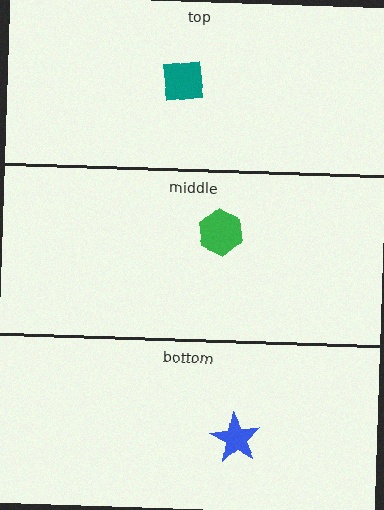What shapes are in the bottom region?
The blue star.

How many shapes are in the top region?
1.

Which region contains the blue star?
The bottom region.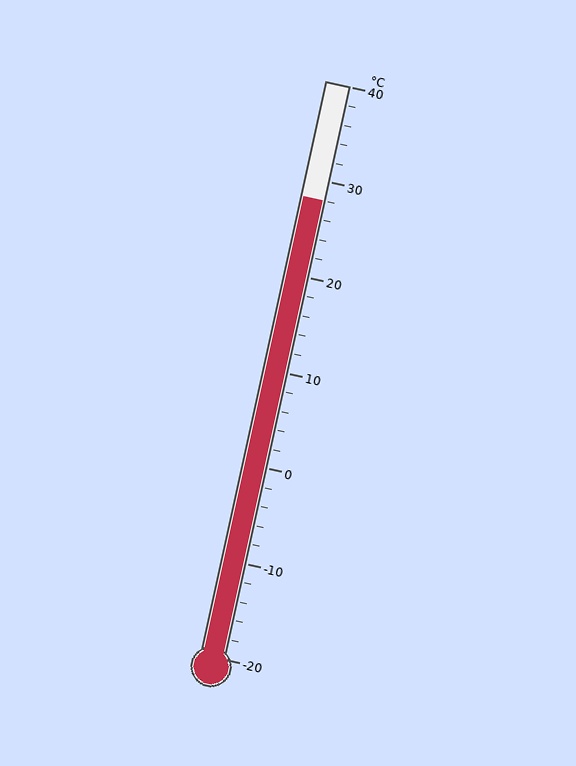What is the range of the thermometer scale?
The thermometer scale ranges from -20°C to 40°C.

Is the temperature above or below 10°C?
The temperature is above 10°C.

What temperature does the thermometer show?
The thermometer shows approximately 28°C.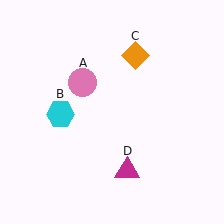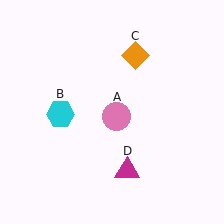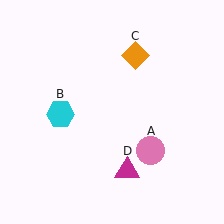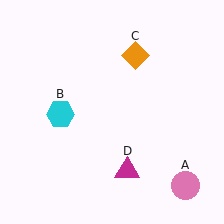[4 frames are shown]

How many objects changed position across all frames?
1 object changed position: pink circle (object A).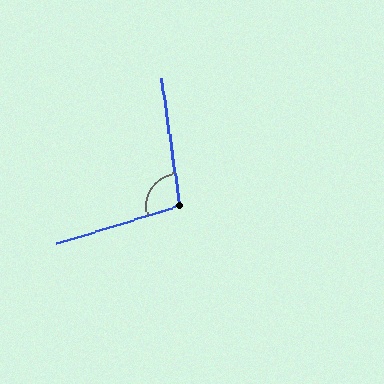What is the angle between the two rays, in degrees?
Approximately 99 degrees.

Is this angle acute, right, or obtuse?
It is obtuse.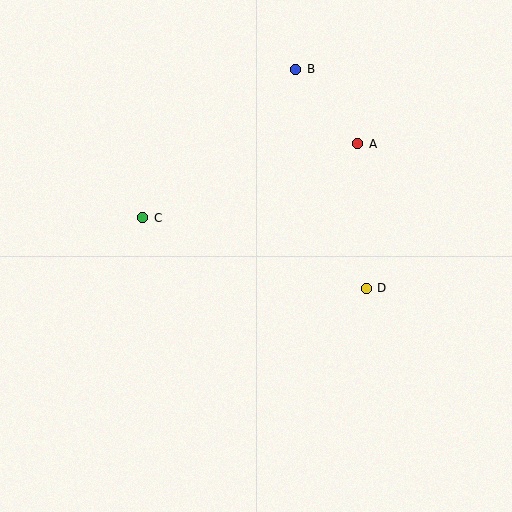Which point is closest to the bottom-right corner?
Point D is closest to the bottom-right corner.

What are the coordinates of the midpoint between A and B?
The midpoint between A and B is at (327, 107).